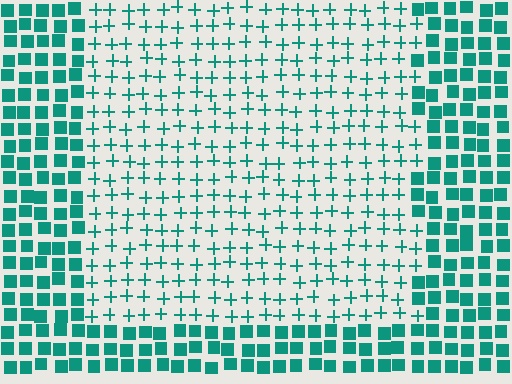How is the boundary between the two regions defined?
The boundary is defined by a change in element shape: plus signs inside vs. squares outside. All elements share the same color and spacing.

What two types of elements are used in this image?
The image uses plus signs inside the rectangle region and squares outside it.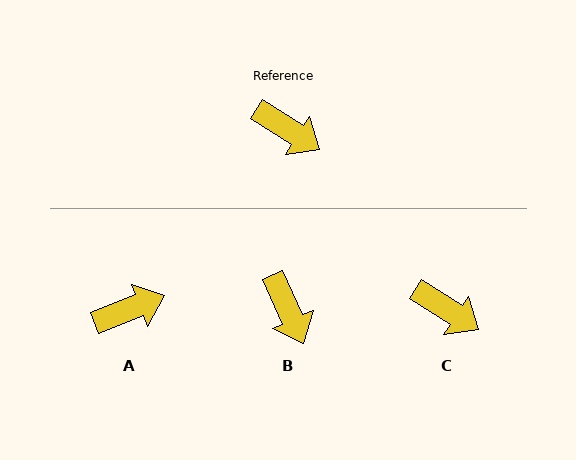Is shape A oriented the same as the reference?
No, it is off by about 54 degrees.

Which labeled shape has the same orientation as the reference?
C.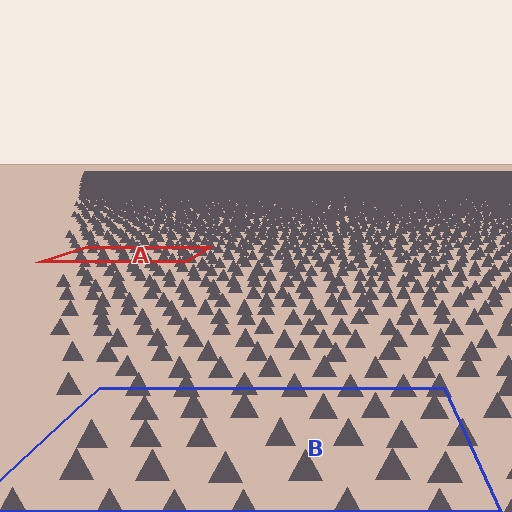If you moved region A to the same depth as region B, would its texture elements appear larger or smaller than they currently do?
They would appear larger. At a closer depth, the same texture elements are projected at a bigger on-screen size.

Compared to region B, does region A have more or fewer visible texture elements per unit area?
Region A has more texture elements per unit area — they are packed more densely because it is farther away.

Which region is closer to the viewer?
Region B is closer. The texture elements there are larger and more spread out.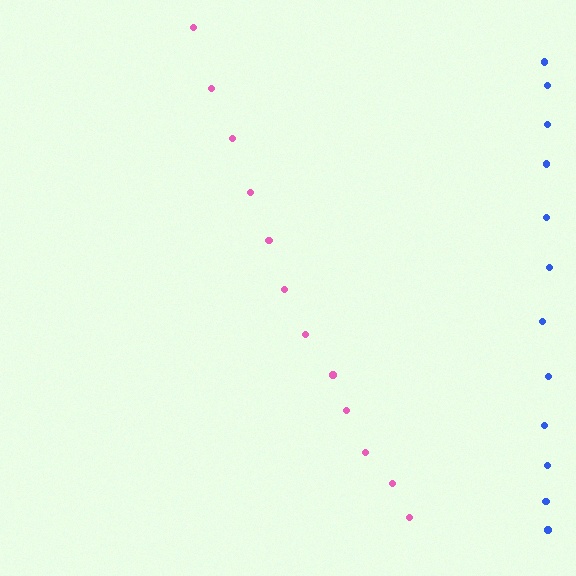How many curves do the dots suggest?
There are 2 distinct paths.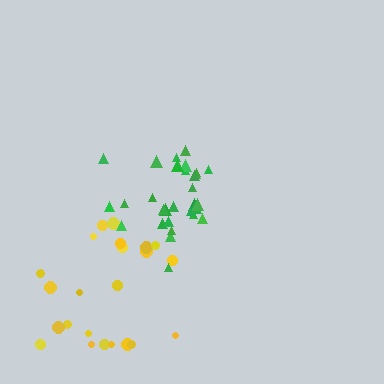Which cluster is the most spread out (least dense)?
Yellow.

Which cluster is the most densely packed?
Green.